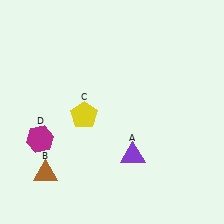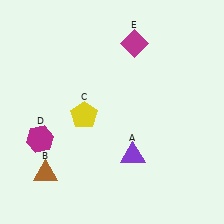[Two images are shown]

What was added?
A magenta diamond (E) was added in Image 2.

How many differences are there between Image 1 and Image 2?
There is 1 difference between the two images.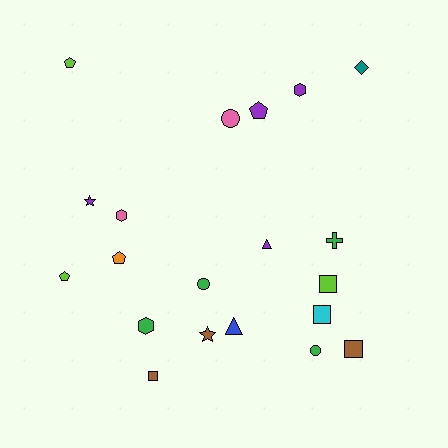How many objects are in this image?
There are 20 objects.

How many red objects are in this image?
There are no red objects.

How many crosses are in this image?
There is 1 cross.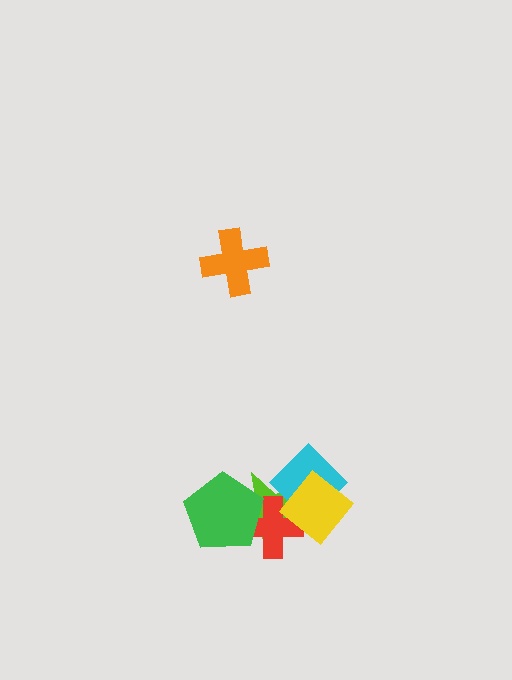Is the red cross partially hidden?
Yes, it is partially covered by another shape.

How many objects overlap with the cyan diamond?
3 objects overlap with the cyan diamond.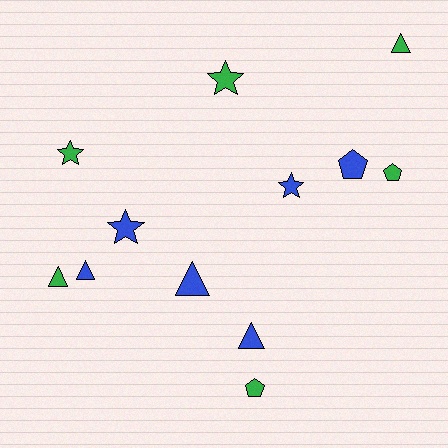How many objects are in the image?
There are 12 objects.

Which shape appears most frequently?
Triangle, with 5 objects.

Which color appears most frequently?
Green, with 6 objects.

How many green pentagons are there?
There are 2 green pentagons.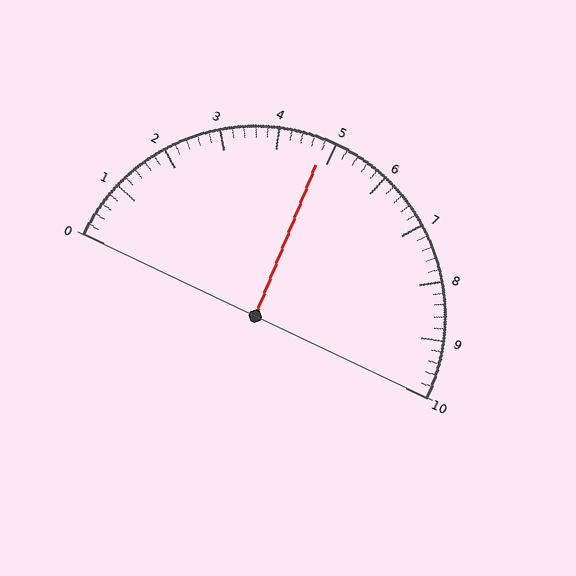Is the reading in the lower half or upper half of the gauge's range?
The reading is in the lower half of the range (0 to 10).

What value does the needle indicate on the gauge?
The needle indicates approximately 4.8.